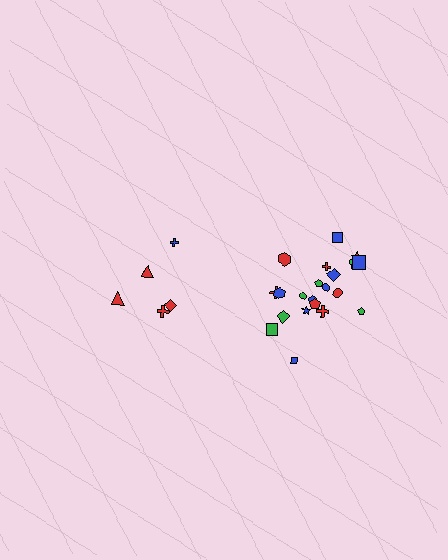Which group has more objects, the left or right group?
The right group.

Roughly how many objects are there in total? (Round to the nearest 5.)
Roughly 25 objects in total.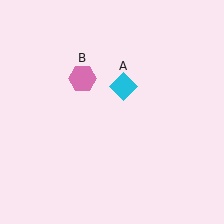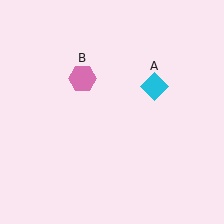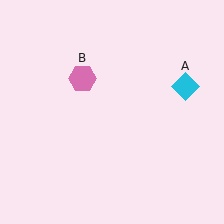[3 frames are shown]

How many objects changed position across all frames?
1 object changed position: cyan diamond (object A).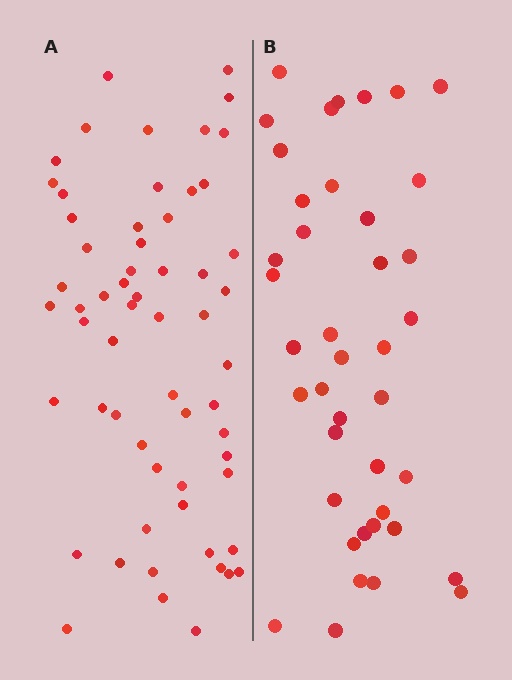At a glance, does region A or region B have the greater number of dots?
Region A (the left region) has more dots.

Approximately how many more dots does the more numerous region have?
Region A has approximately 20 more dots than region B.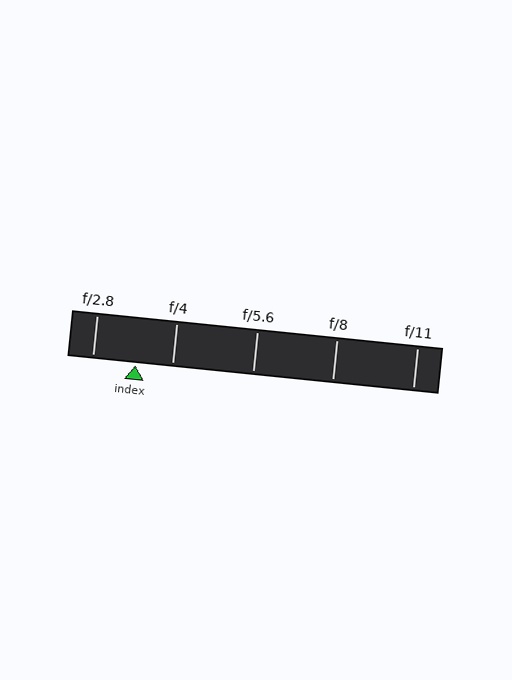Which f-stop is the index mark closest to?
The index mark is closest to f/4.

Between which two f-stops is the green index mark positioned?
The index mark is between f/2.8 and f/4.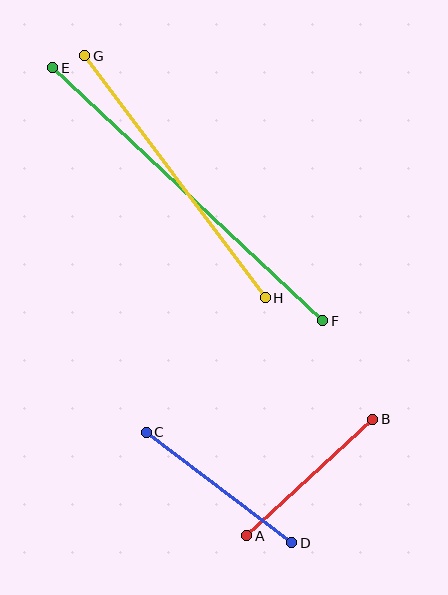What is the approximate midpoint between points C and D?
The midpoint is at approximately (219, 487) pixels.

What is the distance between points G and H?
The distance is approximately 302 pixels.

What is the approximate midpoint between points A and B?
The midpoint is at approximately (310, 477) pixels.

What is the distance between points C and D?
The distance is approximately 183 pixels.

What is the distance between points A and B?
The distance is approximately 171 pixels.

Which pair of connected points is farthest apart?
Points E and F are farthest apart.